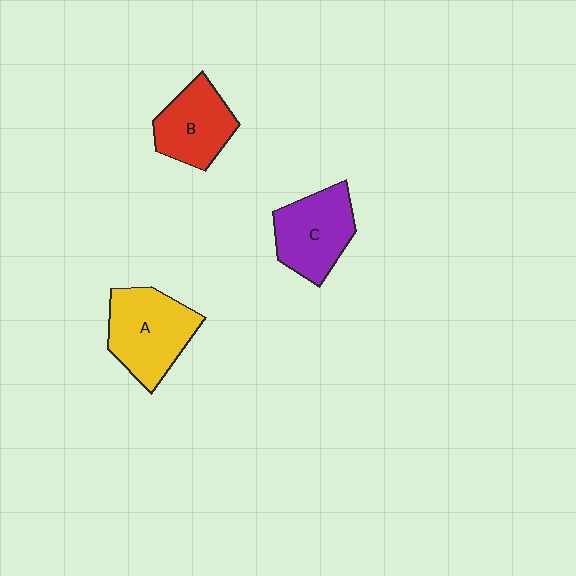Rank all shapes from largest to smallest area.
From largest to smallest: A (yellow), C (purple), B (red).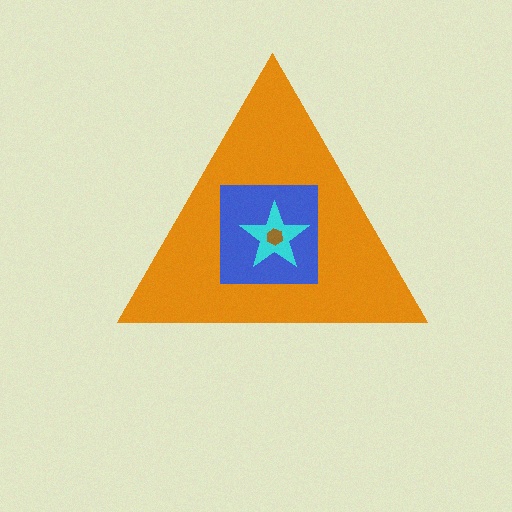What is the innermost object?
The brown hexagon.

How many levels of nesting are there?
4.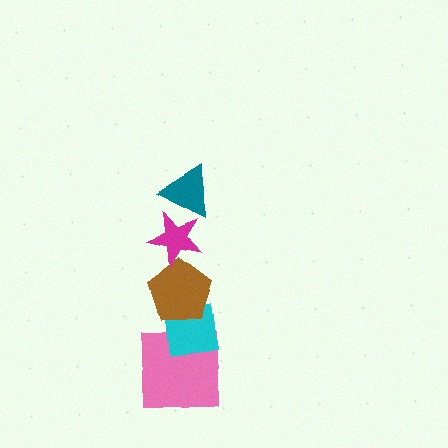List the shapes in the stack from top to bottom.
From top to bottom: the teal triangle, the magenta star, the brown pentagon, the cyan square, the pink square.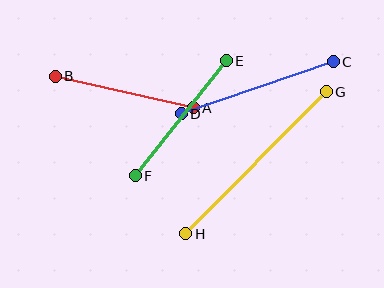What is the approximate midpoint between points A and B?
The midpoint is at approximately (124, 92) pixels.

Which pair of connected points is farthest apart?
Points G and H are farthest apart.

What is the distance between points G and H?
The distance is approximately 199 pixels.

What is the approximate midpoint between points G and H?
The midpoint is at approximately (256, 163) pixels.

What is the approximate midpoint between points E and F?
The midpoint is at approximately (181, 118) pixels.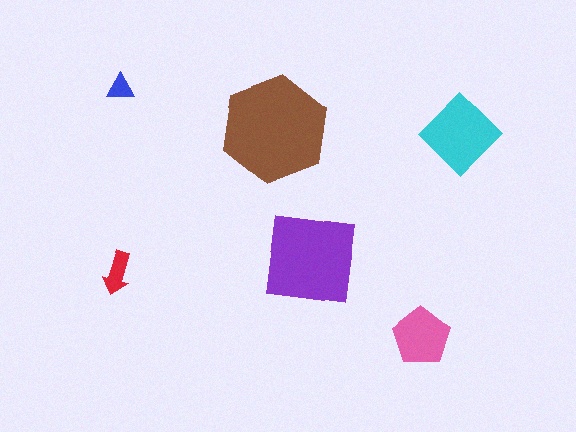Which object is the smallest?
The blue triangle.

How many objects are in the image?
There are 6 objects in the image.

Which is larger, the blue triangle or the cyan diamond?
The cyan diamond.